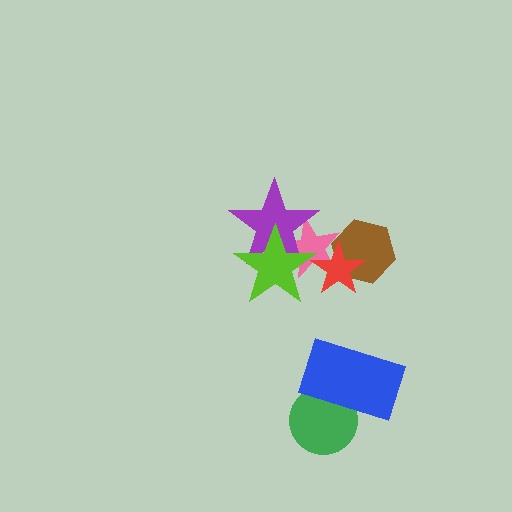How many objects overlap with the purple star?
2 objects overlap with the purple star.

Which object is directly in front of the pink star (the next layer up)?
The purple star is directly in front of the pink star.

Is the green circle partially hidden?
Yes, it is partially covered by another shape.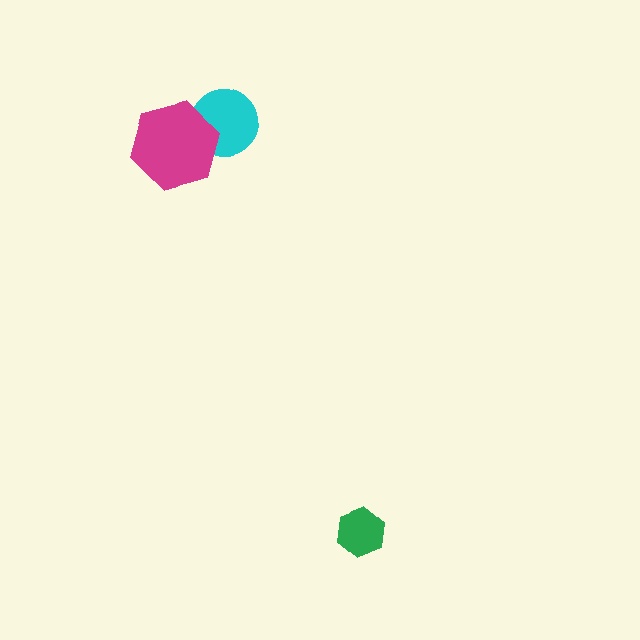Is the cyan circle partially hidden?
Yes, it is partially covered by another shape.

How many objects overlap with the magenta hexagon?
1 object overlaps with the magenta hexagon.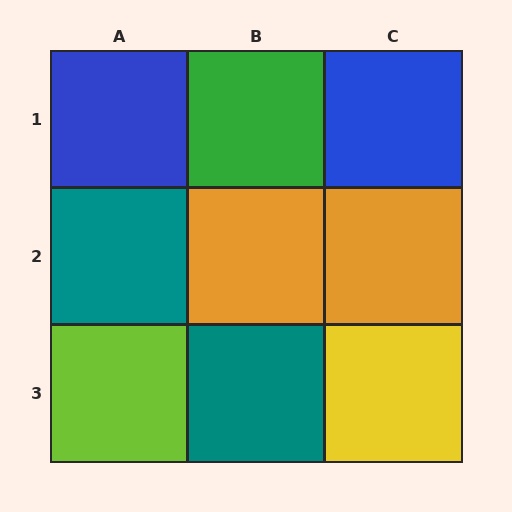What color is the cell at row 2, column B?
Orange.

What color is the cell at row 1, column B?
Green.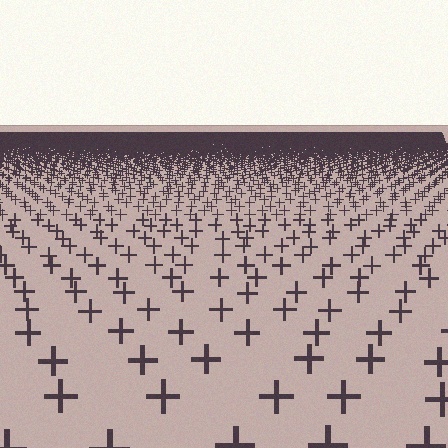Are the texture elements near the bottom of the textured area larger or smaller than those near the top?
Larger. Near the bottom, elements are closer to the viewer and appear at a bigger on-screen size.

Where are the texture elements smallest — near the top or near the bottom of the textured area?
Near the top.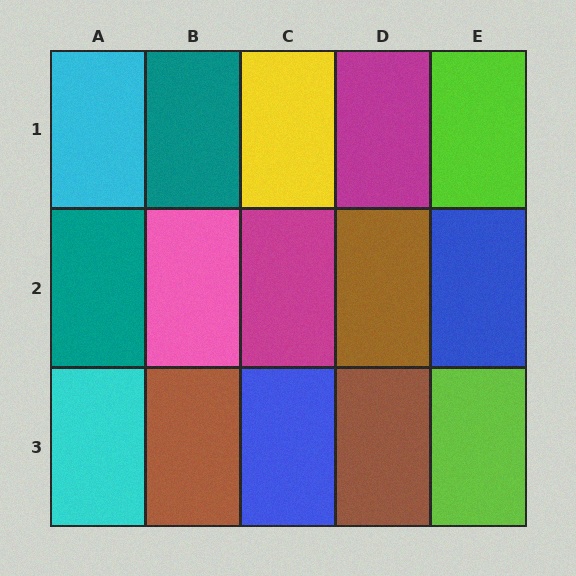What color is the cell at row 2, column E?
Blue.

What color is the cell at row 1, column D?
Magenta.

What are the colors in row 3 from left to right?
Cyan, brown, blue, brown, lime.